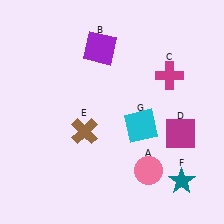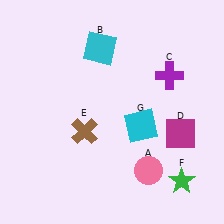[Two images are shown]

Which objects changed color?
B changed from purple to cyan. C changed from magenta to purple. F changed from teal to green.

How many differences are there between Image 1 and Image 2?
There are 3 differences between the two images.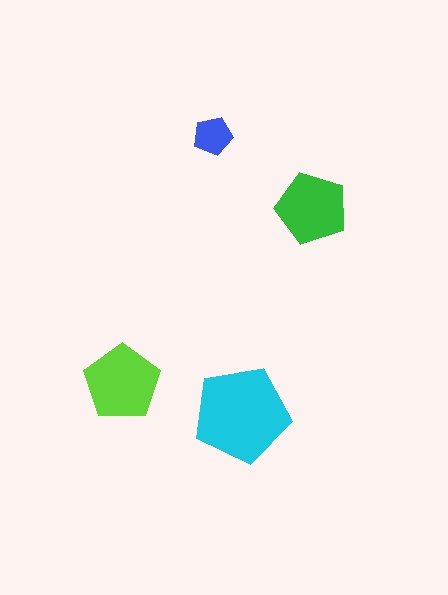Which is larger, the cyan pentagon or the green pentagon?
The cyan one.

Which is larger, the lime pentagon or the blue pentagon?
The lime one.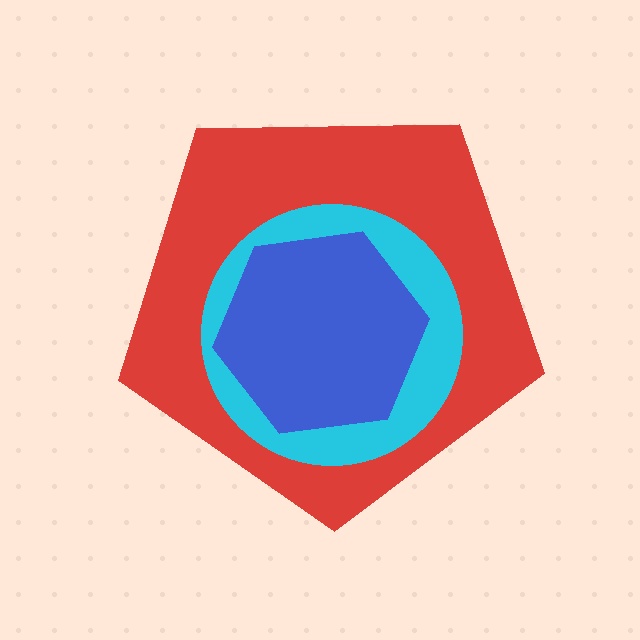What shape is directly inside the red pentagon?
The cyan circle.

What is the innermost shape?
The blue hexagon.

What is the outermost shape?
The red pentagon.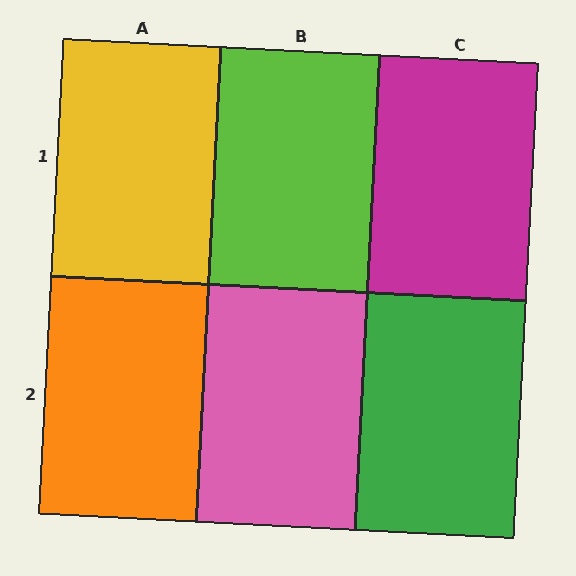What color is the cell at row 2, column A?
Orange.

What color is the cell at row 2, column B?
Pink.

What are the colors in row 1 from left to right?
Yellow, lime, magenta.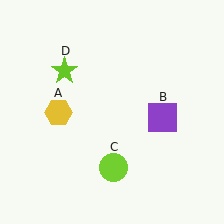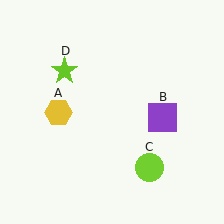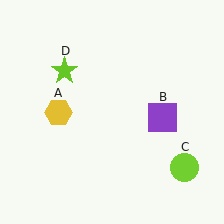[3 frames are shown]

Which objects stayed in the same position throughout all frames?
Yellow hexagon (object A) and purple square (object B) and lime star (object D) remained stationary.